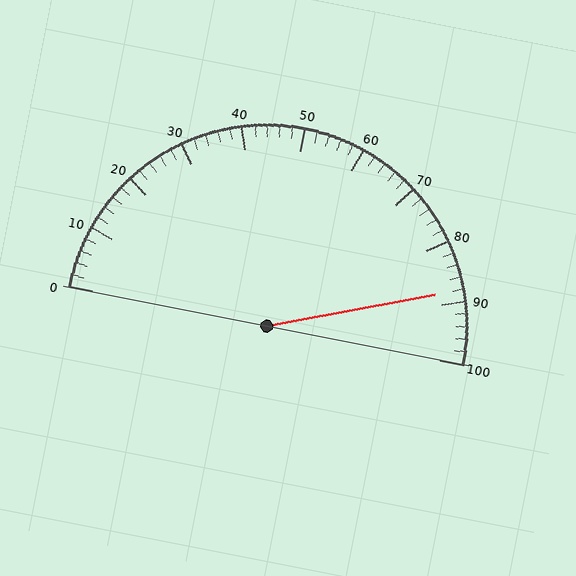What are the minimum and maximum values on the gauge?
The gauge ranges from 0 to 100.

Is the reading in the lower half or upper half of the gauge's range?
The reading is in the upper half of the range (0 to 100).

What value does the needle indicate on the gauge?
The needle indicates approximately 88.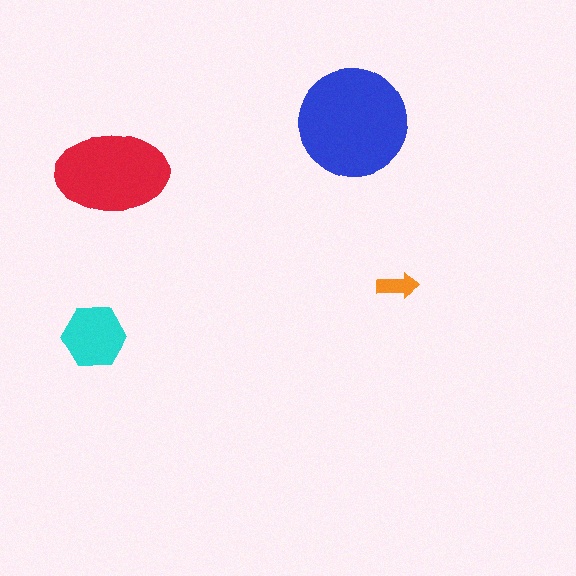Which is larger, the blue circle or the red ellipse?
The blue circle.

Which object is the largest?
The blue circle.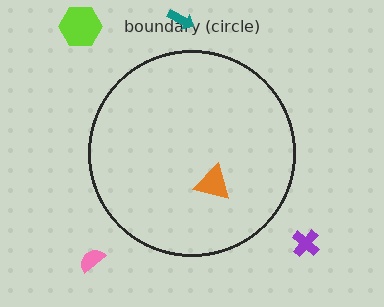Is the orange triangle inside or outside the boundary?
Inside.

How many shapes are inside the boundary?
1 inside, 4 outside.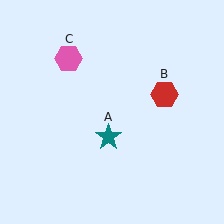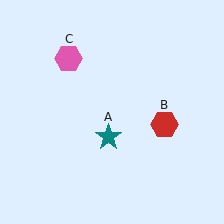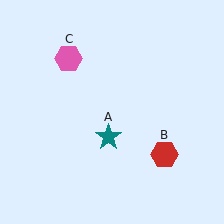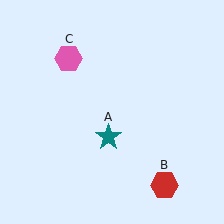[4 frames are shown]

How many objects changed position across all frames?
1 object changed position: red hexagon (object B).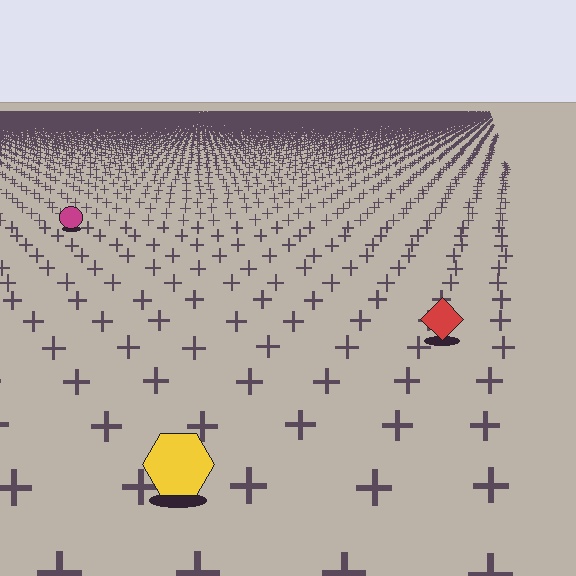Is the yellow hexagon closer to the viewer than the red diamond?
Yes. The yellow hexagon is closer — you can tell from the texture gradient: the ground texture is coarser near it.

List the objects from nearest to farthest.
From nearest to farthest: the yellow hexagon, the red diamond, the magenta circle.